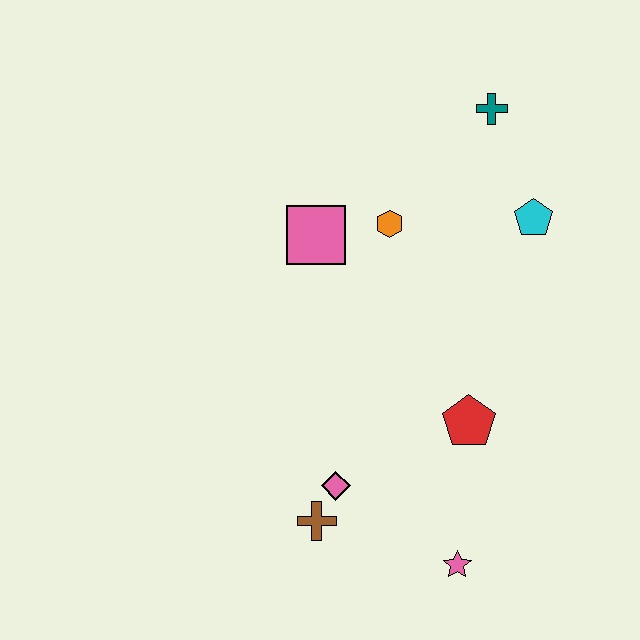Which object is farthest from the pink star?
The teal cross is farthest from the pink star.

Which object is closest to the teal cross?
The cyan pentagon is closest to the teal cross.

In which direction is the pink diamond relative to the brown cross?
The pink diamond is above the brown cross.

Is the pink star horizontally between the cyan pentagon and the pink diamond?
Yes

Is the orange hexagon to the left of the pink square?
No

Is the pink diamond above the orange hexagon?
No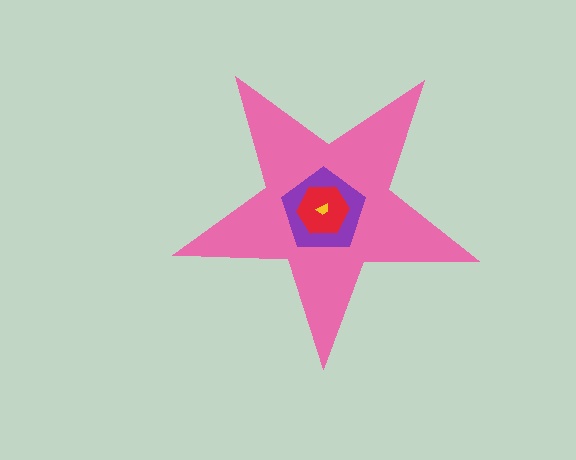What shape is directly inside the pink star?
The purple pentagon.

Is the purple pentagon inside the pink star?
Yes.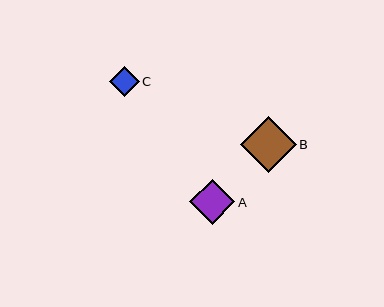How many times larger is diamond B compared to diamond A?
Diamond B is approximately 1.2 times the size of diamond A.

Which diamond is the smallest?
Diamond C is the smallest with a size of approximately 30 pixels.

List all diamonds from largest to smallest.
From largest to smallest: B, A, C.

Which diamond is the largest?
Diamond B is the largest with a size of approximately 56 pixels.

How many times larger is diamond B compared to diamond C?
Diamond B is approximately 1.9 times the size of diamond C.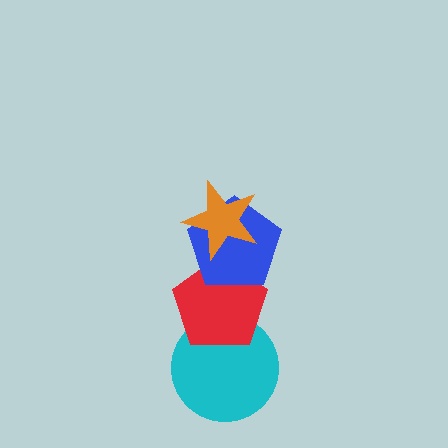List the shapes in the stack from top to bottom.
From top to bottom: the orange star, the blue pentagon, the red pentagon, the cyan circle.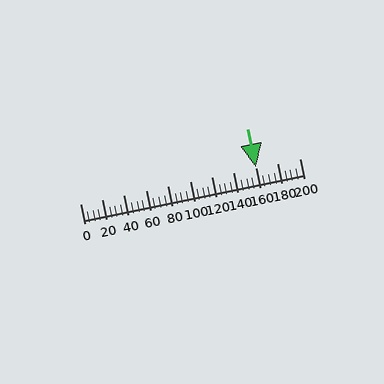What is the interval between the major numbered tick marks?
The major tick marks are spaced 20 units apart.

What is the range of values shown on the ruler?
The ruler shows values from 0 to 200.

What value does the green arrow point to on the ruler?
The green arrow points to approximately 160.